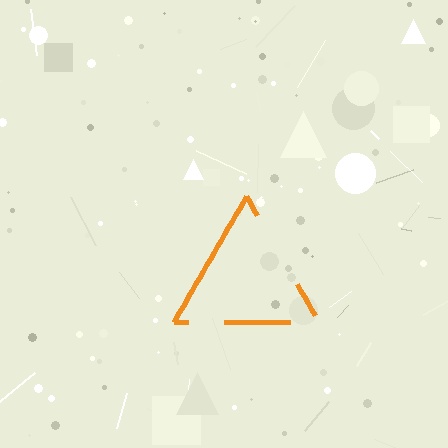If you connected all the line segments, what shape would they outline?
They would outline a triangle.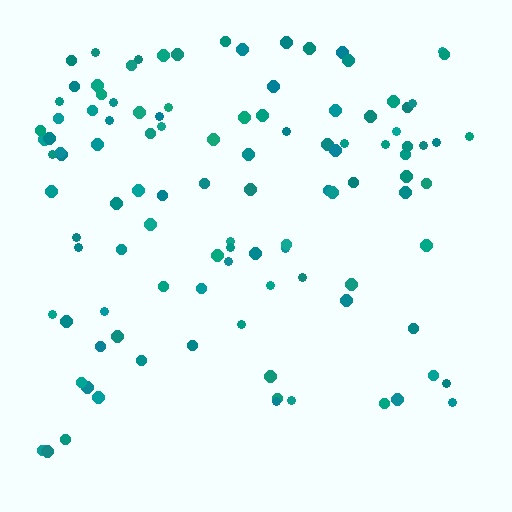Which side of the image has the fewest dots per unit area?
The bottom.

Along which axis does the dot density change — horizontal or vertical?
Vertical.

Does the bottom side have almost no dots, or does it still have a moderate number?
Still a moderate number, just noticeably fewer than the top.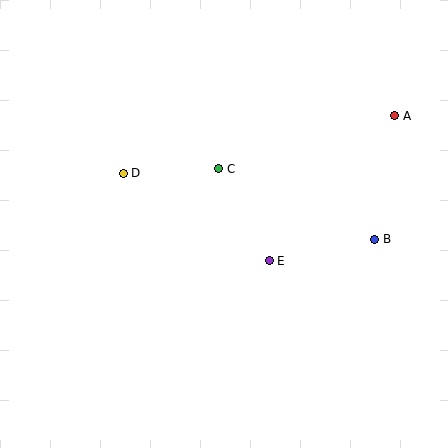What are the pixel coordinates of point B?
Point B is at (375, 239).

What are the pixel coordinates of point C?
Point C is at (219, 169).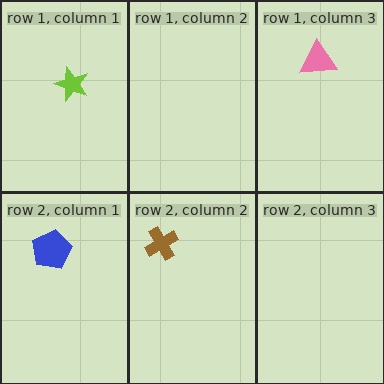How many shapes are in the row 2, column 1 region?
1.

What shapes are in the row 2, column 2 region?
The brown cross.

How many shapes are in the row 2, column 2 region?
1.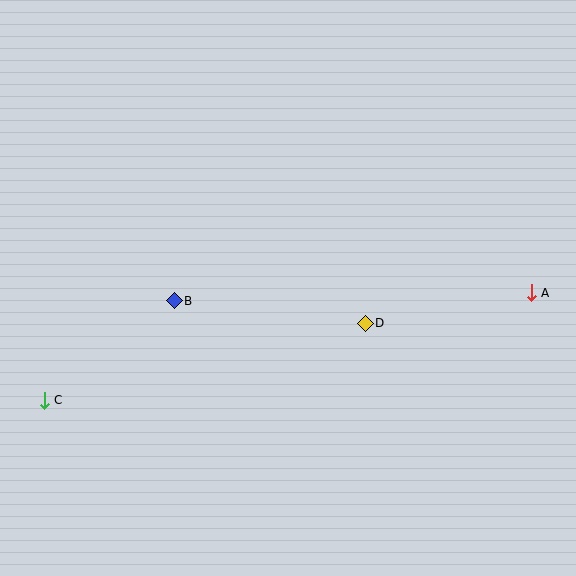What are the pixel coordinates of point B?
Point B is at (174, 301).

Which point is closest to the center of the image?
Point D at (365, 323) is closest to the center.